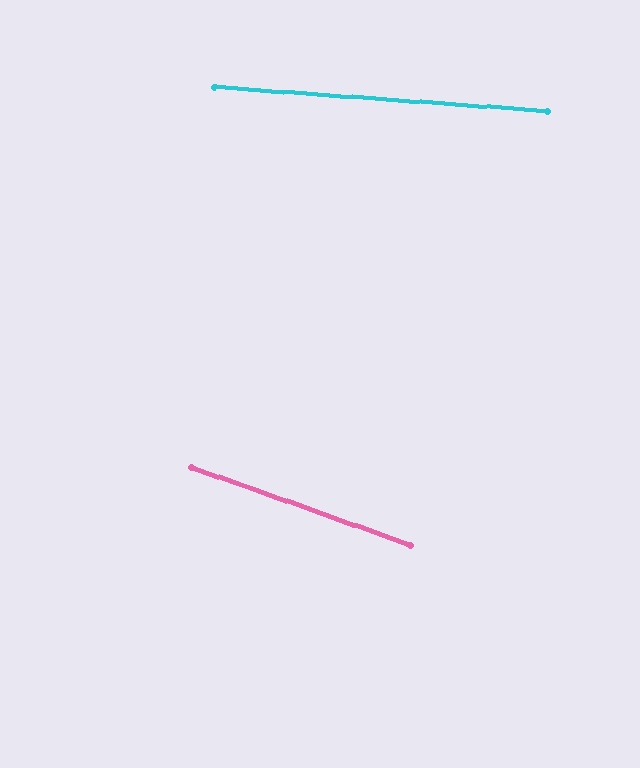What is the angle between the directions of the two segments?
Approximately 15 degrees.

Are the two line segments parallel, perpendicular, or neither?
Neither parallel nor perpendicular — they differ by about 15°.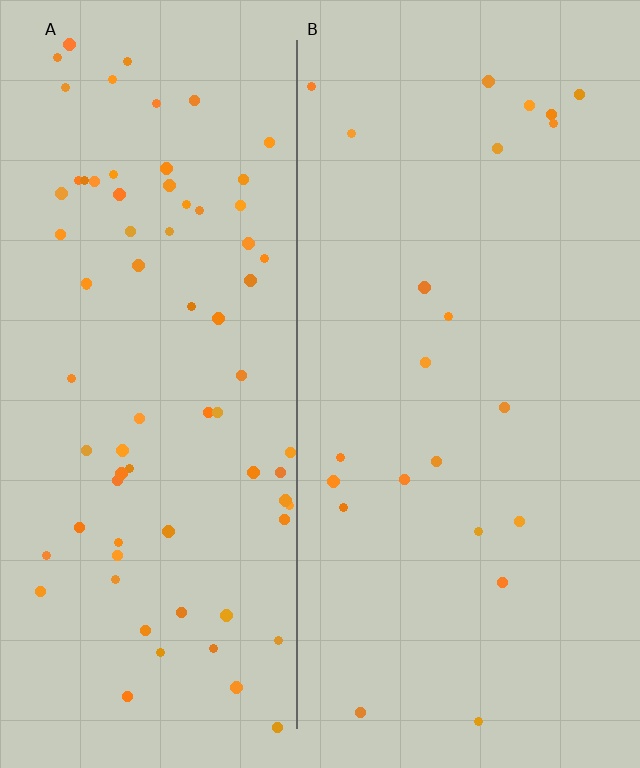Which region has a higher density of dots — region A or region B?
A (the left).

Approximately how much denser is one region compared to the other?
Approximately 3.4× — region A over region B.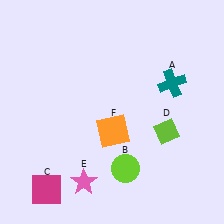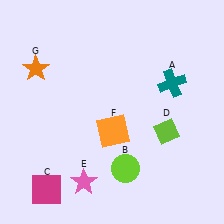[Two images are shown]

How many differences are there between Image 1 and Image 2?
There is 1 difference between the two images.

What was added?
An orange star (G) was added in Image 2.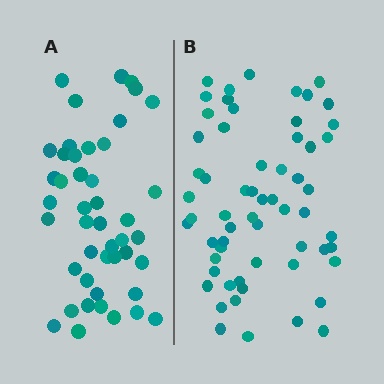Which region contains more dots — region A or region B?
Region B (the right region) has more dots.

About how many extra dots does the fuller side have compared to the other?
Region B has approximately 15 more dots than region A.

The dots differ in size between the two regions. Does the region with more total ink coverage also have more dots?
No. Region A has more total ink coverage because its dots are larger, but region B actually contains more individual dots. Total area can be misleading — the number of items is what matters here.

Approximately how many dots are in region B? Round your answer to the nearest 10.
About 60 dots.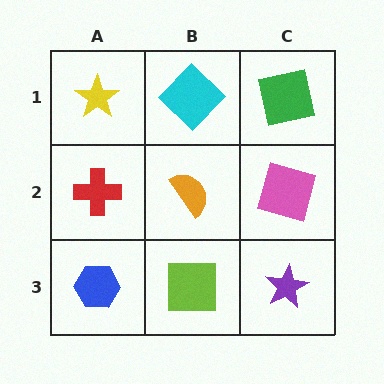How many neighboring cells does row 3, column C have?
2.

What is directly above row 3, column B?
An orange semicircle.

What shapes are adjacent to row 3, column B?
An orange semicircle (row 2, column B), a blue hexagon (row 3, column A), a purple star (row 3, column C).